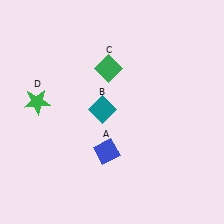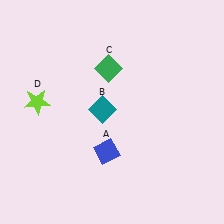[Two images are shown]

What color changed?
The star (D) changed from green in Image 1 to lime in Image 2.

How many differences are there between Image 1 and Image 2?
There is 1 difference between the two images.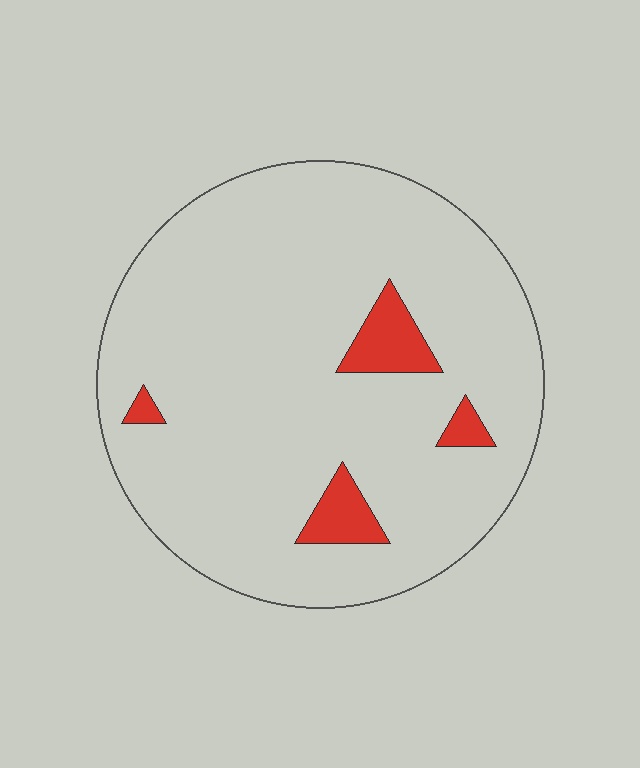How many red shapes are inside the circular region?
4.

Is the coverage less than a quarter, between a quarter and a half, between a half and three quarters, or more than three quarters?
Less than a quarter.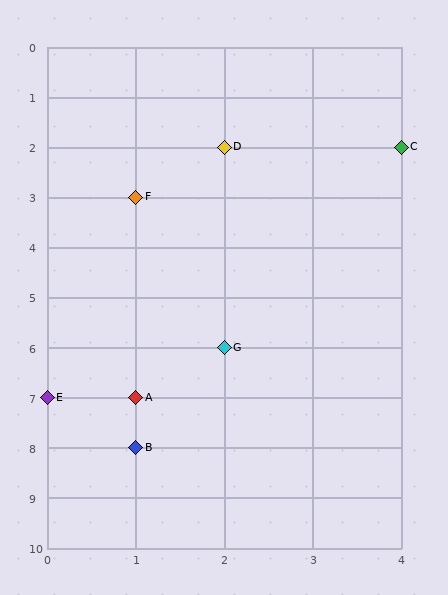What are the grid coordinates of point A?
Point A is at grid coordinates (1, 7).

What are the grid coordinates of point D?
Point D is at grid coordinates (2, 2).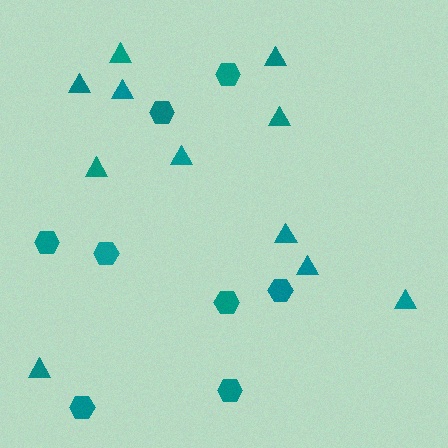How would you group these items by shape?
There are 2 groups: one group of triangles (11) and one group of hexagons (8).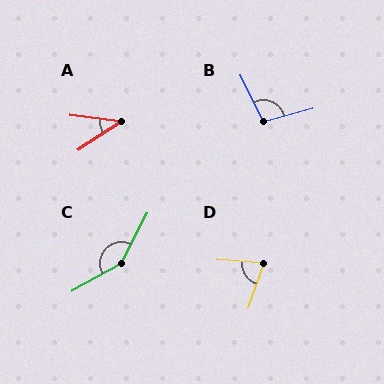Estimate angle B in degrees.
Approximately 101 degrees.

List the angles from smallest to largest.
A (41°), D (76°), B (101°), C (146°).